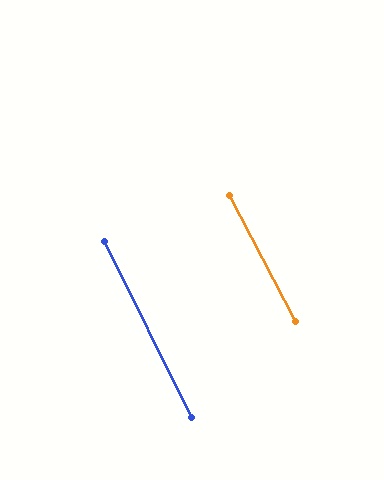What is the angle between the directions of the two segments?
Approximately 1 degree.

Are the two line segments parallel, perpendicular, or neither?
Parallel — their directions differ by only 1.4°.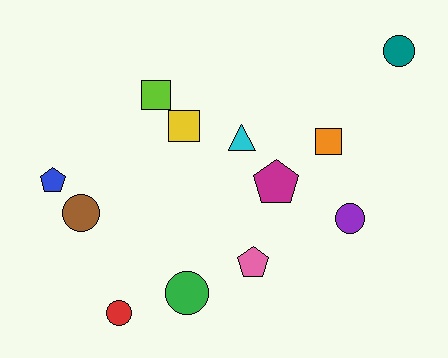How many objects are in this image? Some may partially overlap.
There are 12 objects.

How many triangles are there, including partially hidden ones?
There is 1 triangle.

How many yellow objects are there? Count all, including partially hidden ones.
There is 1 yellow object.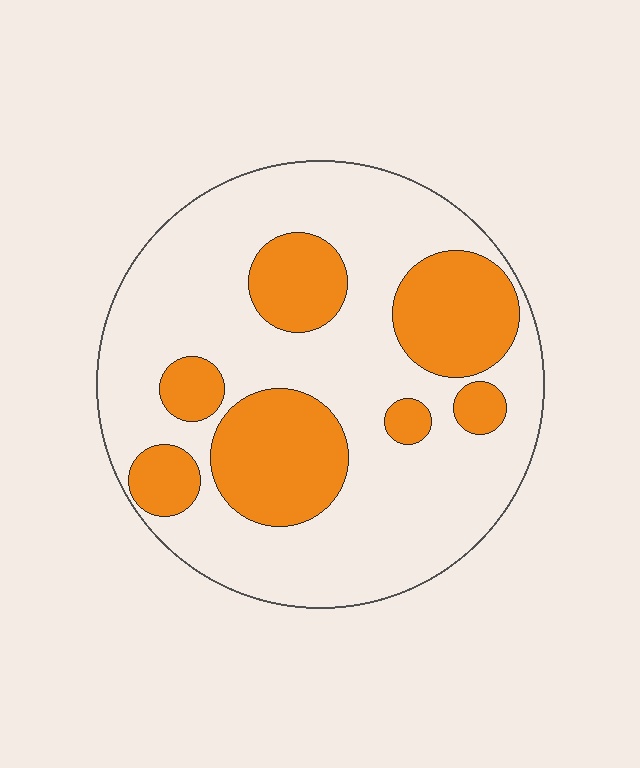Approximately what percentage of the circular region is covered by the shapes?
Approximately 30%.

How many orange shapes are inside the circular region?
7.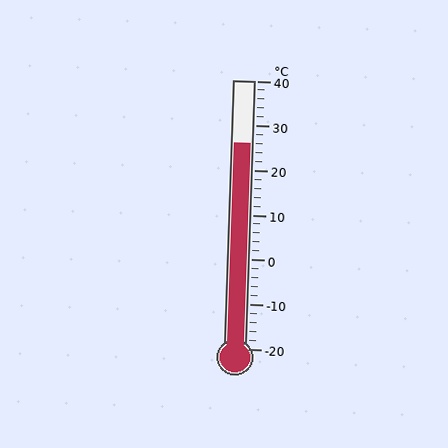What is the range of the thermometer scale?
The thermometer scale ranges from -20°C to 40°C.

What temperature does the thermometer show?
The thermometer shows approximately 26°C.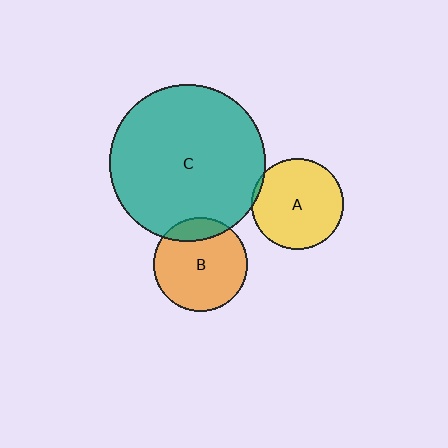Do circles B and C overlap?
Yes.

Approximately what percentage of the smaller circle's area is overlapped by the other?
Approximately 15%.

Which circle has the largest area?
Circle C (teal).